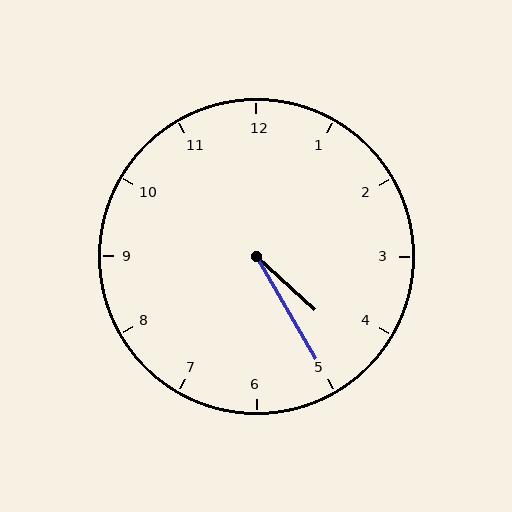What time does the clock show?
4:25.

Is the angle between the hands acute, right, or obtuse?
It is acute.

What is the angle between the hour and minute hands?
Approximately 18 degrees.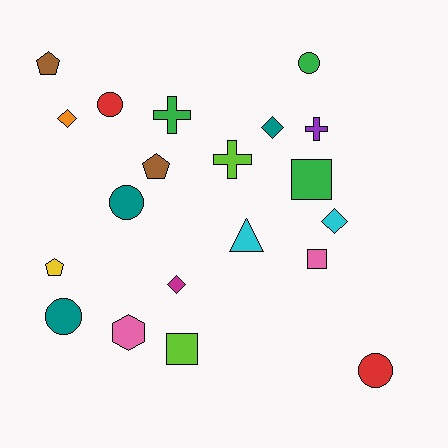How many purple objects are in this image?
There is 1 purple object.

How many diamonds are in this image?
There are 4 diamonds.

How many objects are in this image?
There are 20 objects.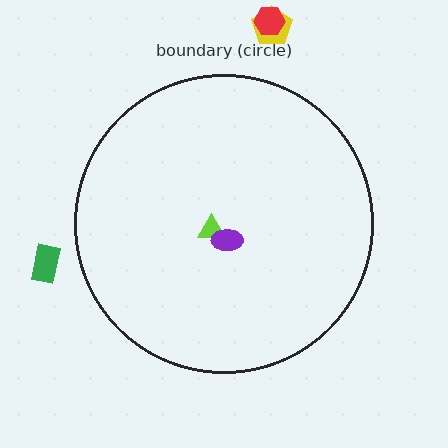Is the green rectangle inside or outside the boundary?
Outside.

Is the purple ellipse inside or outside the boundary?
Inside.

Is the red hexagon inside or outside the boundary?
Outside.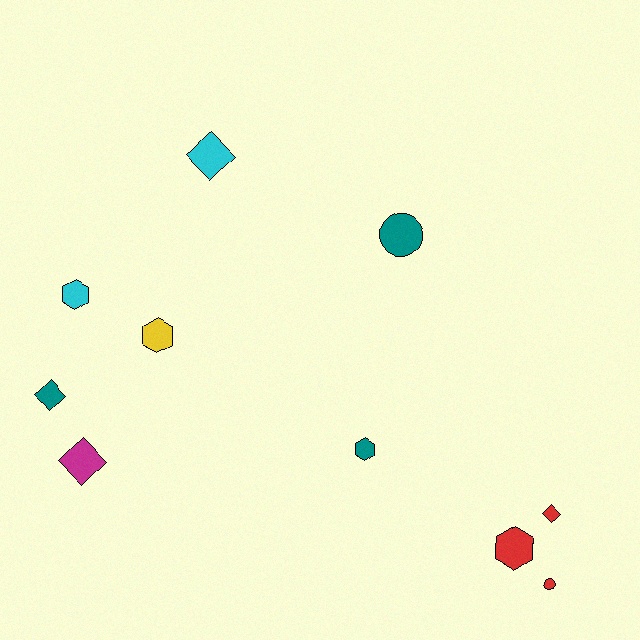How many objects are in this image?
There are 10 objects.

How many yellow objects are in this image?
There is 1 yellow object.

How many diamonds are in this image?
There are 4 diamonds.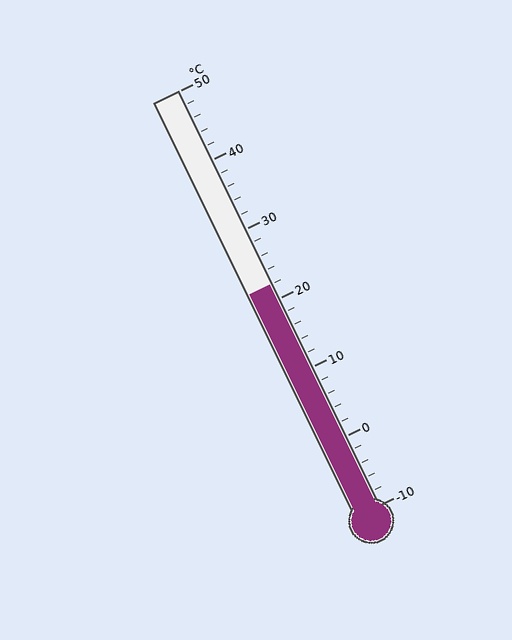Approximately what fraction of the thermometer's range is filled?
The thermometer is filled to approximately 55% of its range.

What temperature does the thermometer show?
The thermometer shows approximately 22°C.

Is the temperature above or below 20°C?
The temperature is above 20°C.